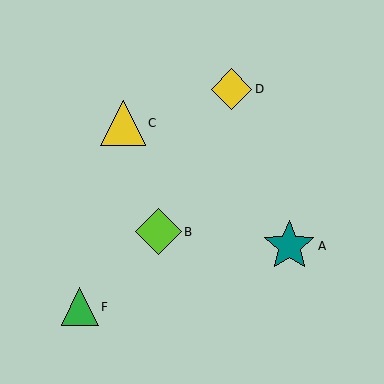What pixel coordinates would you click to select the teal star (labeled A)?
Click at (289, 246) to select the teal star A.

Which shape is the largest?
The teal star (labeled A) is the largest.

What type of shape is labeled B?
Shape B is a lime diamond.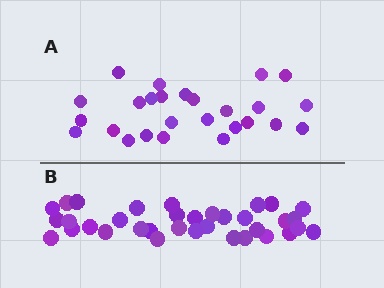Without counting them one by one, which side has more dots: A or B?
Region B (the bottom region) has more dots.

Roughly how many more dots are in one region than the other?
Region B has roughly 8 or so more dots than region A.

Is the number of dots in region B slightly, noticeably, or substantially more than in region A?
Region B has noticeably more, but not dramatically so. The ratio is roughly 1.3 to 1.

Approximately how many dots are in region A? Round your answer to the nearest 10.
About 30 dots. (The exact count is 26, which rounds to 30.)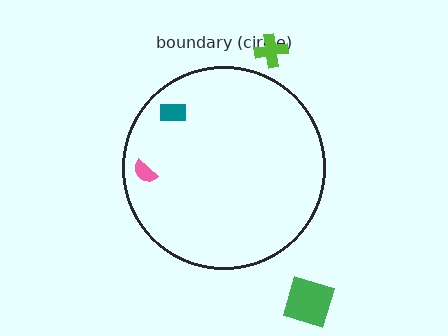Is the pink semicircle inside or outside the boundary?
Inside.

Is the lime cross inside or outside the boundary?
Outside.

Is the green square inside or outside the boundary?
Outside.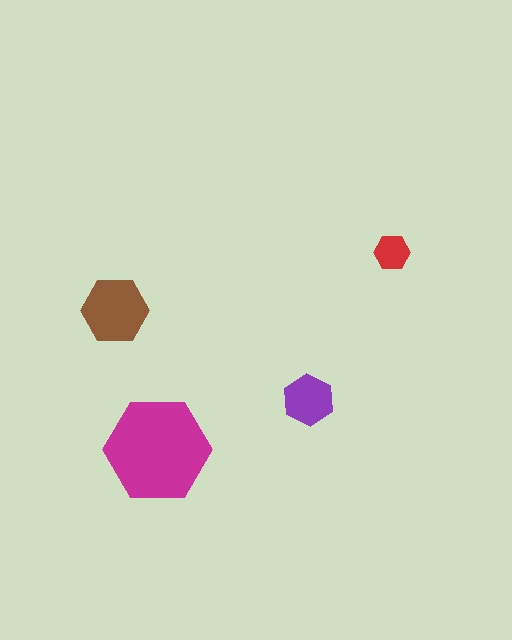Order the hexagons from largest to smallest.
the magenta one, the brown one, the purple one, the red one.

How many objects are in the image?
There are 4 objects in the image.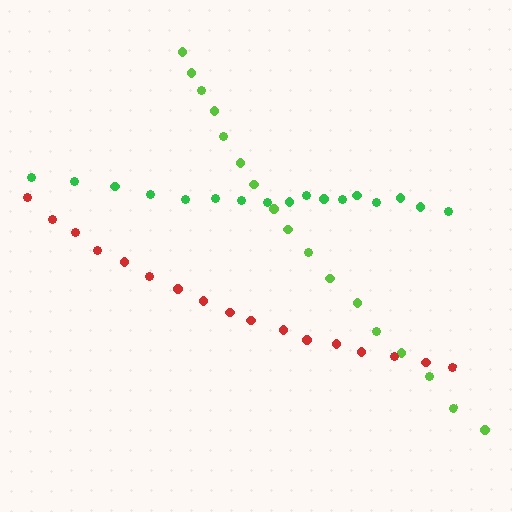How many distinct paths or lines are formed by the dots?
There are 3 distinct paths.